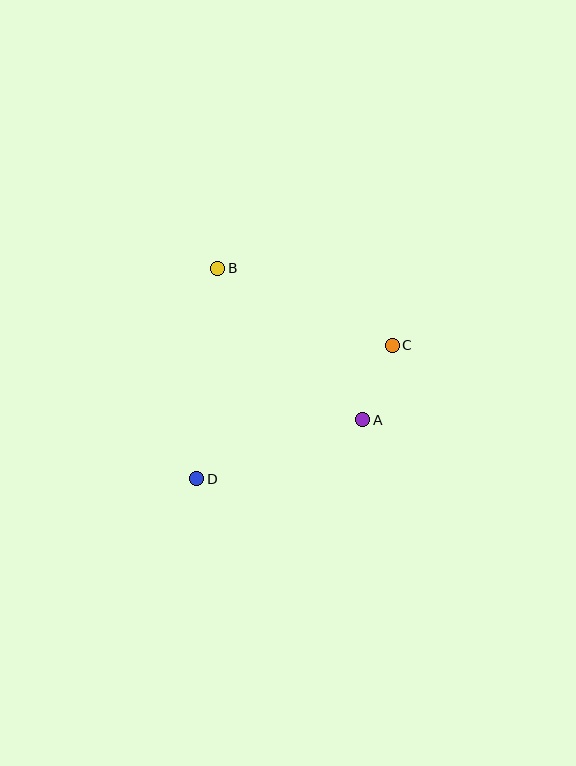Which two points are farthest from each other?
Points C and D are farthest from each other.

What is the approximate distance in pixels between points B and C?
The distance between B and C is approximately 191 pixels.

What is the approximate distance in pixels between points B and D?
The distance between B and D is approximately 212 pixels.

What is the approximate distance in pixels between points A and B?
The distance between A and B is approximately 210 pixels.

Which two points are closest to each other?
Points A and C are closest to each other.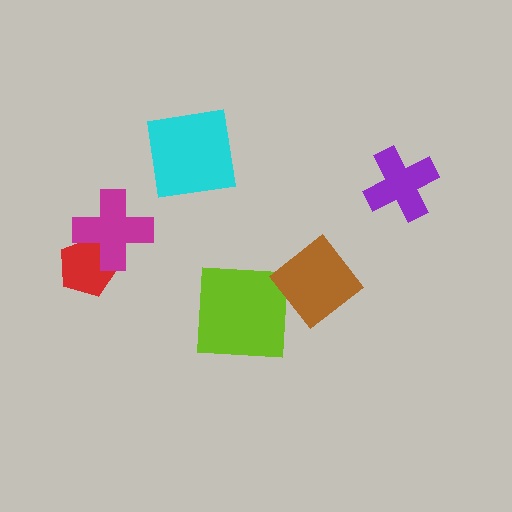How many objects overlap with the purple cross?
0 objects overlap with the purple cross.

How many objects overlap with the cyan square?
0 objects overlap with the cyan square.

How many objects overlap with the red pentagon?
1 object overlaps with the red pentagon.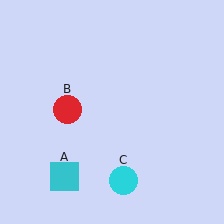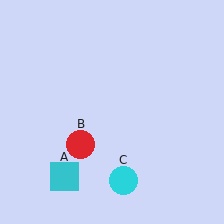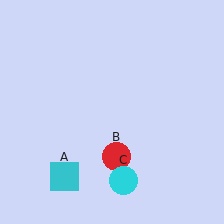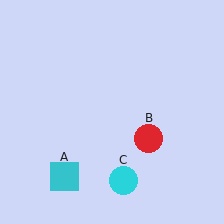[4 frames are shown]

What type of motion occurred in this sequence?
The red circle (object B) rotated counterclockwise around the center of the scene.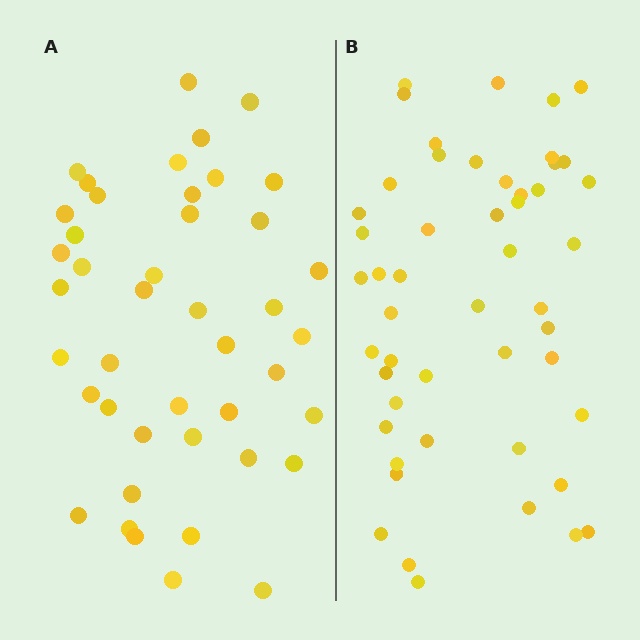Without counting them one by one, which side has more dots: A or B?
Region B (the right region) has more dots.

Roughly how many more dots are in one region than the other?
Region B has roughly 8 or so more dots than region A.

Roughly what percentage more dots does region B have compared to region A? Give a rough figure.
About 15% more.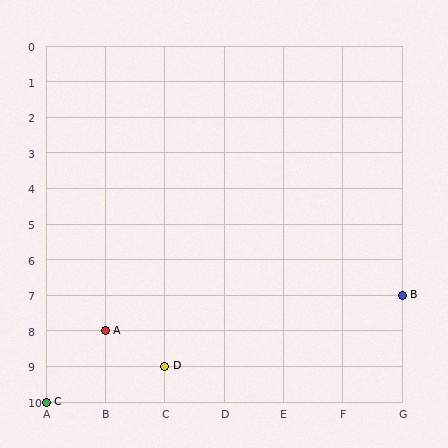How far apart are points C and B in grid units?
Points C and B are 6 columns and 3 rows apart (about 6.7 grid units diagonally).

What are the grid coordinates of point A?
Point A is at grid coordinates (B, 8).